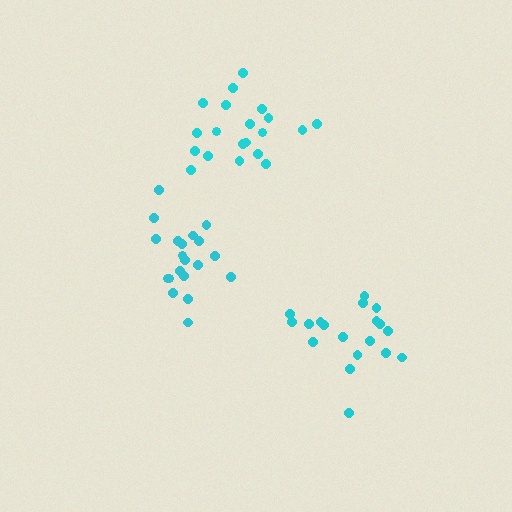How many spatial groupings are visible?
There are 3 spatial groupings.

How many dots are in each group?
Group 1: 20 dots, Group 2: 19 dots, Group 3: 20 dots (59 total).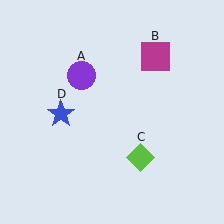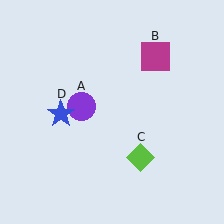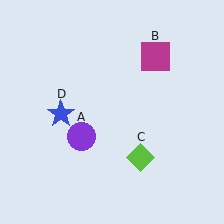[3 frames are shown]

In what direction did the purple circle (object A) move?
The purple circle (object A) moved down.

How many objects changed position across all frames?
1 object changed position: purple circle (object A).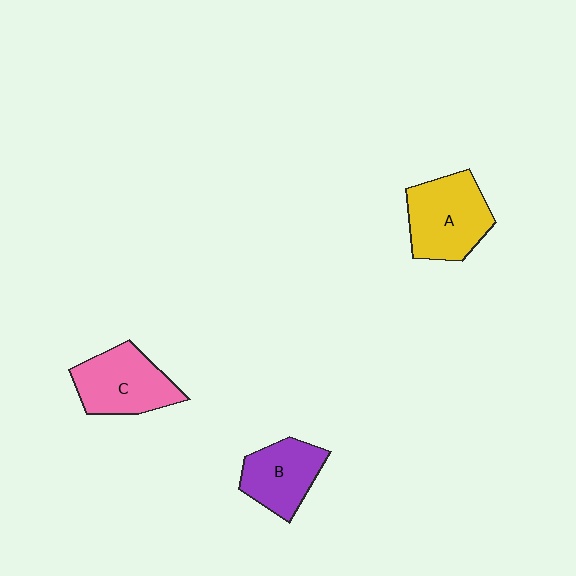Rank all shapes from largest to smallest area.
From largest to smallest: A (yellow), C (pink), B (purple).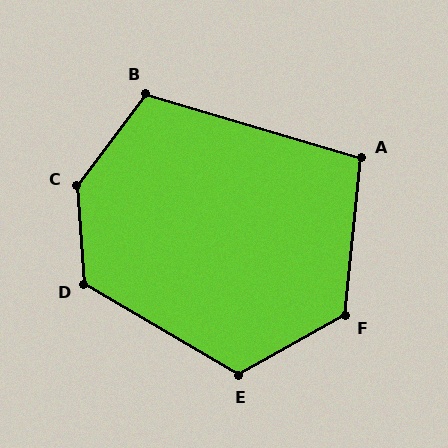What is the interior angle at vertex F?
Approximately 125 degrees (obtuse).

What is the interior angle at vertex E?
Approximately 120 degrees (obtuse).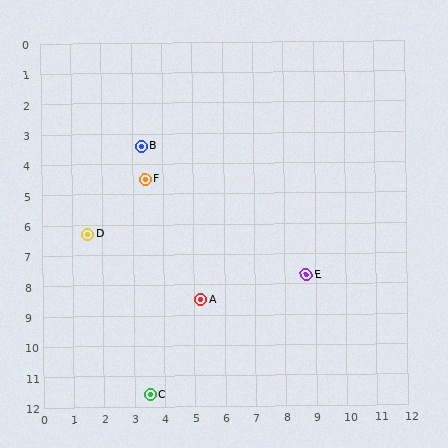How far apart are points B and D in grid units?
Points B and D are about 3.4 grid units apart.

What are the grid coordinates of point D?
Point D is at approximately (1.5, 6.3).